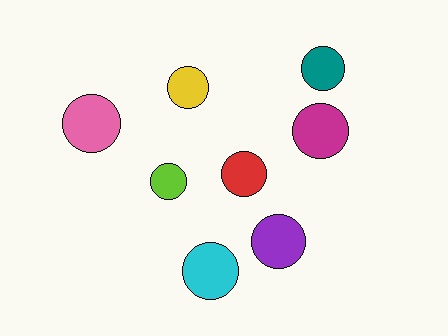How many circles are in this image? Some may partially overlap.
There are 8 circles.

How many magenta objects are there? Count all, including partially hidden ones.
There is 1 magenta object.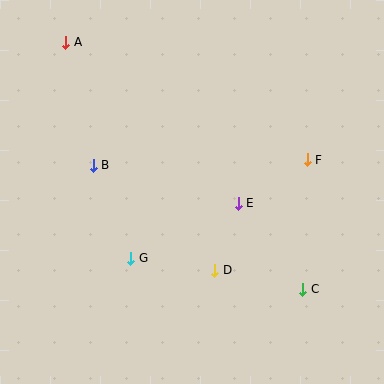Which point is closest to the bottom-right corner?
Point C is closest to the bottom-right corner.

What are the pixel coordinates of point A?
Point A is at (66, 42).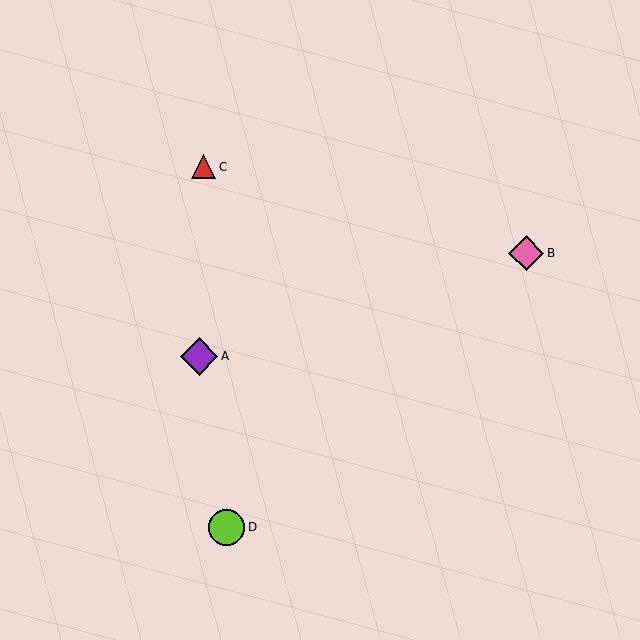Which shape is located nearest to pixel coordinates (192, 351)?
The purple diamond (labeled A) at (199, 356) is nearest to that location.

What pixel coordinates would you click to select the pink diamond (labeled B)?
Click at (526, 253) to select the pink diamond B.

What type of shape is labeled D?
Shape D is a lime circle.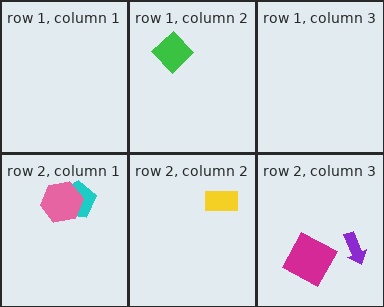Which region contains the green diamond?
The row 1, column 2 region.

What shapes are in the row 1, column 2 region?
The green diamond.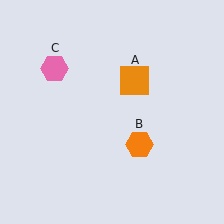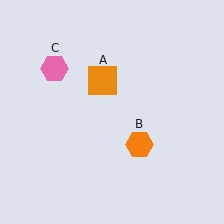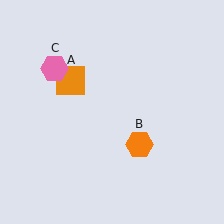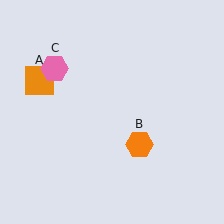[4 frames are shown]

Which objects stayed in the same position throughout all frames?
Orange hexagon (object B) and pink hexagon (object C) remained stationary.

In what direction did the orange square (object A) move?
The orange square (object A) moved left.